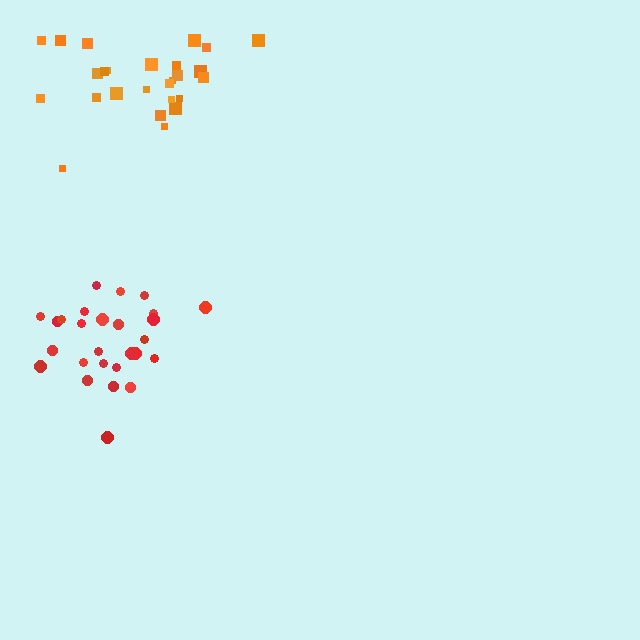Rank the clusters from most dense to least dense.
red, orange.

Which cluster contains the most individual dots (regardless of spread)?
Red (27).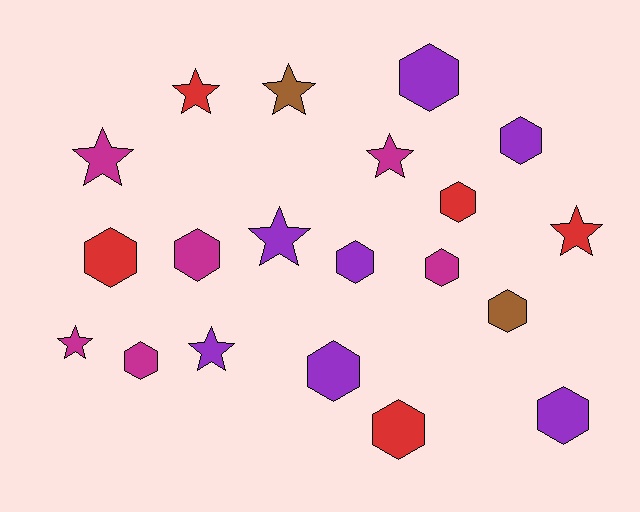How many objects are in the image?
There are 20 objects.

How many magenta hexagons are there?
There are 3 magenta hexagons.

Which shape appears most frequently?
Hexagon, with 12 objects.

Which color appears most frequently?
Purple, with 7 objects.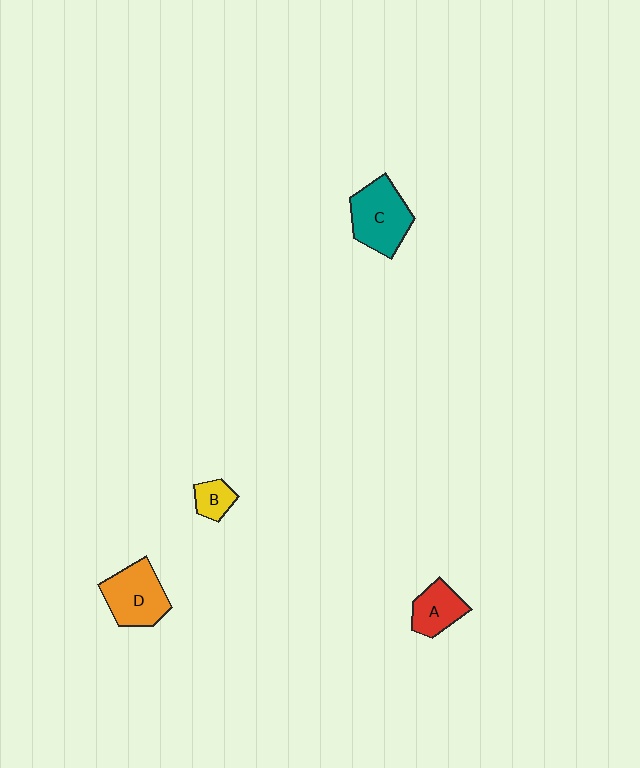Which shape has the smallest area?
Shape B (yellow).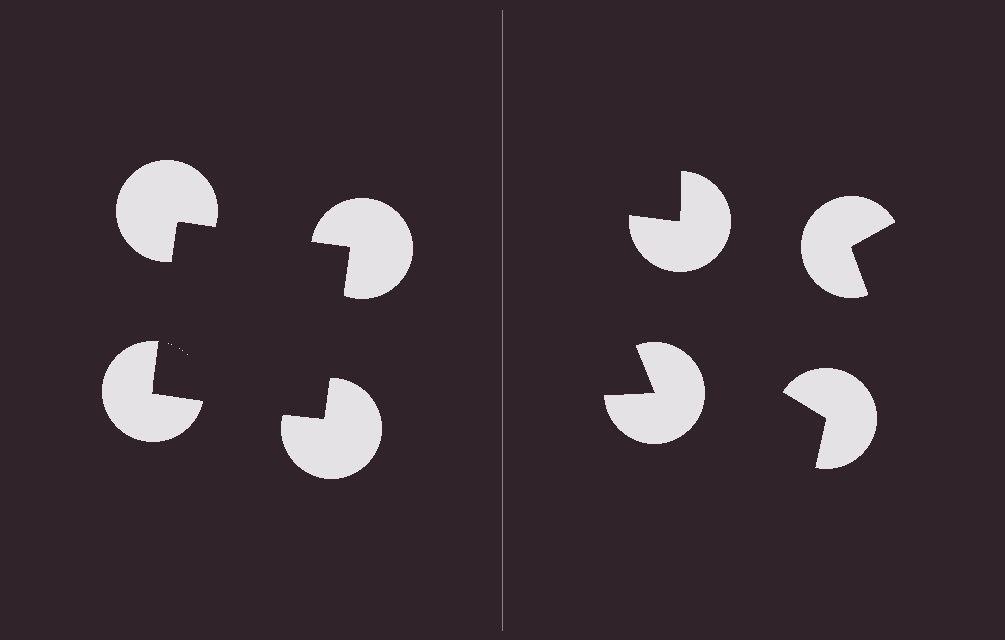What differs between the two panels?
The pac-man discs are positioned identically on both sides; only the wedge orientations differ. On the left they align to a square; on the right they are misaligned.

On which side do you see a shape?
An illusory square appears on the left side. On the right side the wedge cuts are rotated, so no coherent shape forms.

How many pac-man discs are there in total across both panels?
8 — 4 on each side.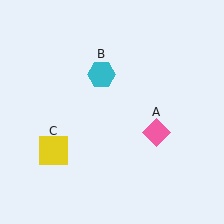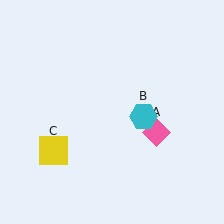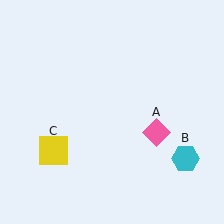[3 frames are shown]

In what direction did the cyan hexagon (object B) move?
The cyan hexagon (object B) moved down and to the right.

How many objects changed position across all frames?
1 object changed position: cyan hexagon (object B).